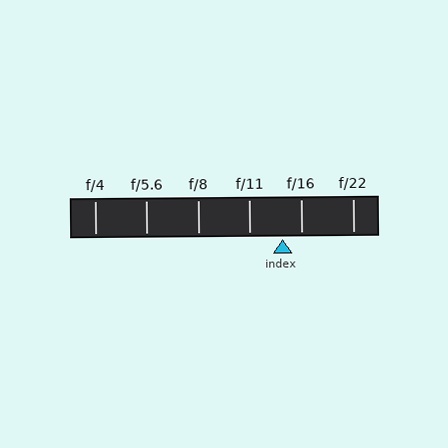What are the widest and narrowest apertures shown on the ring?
The widest aperture shown is f/4 and the narrowest is f/22.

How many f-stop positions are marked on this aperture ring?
There are 6 f-stop positions marked.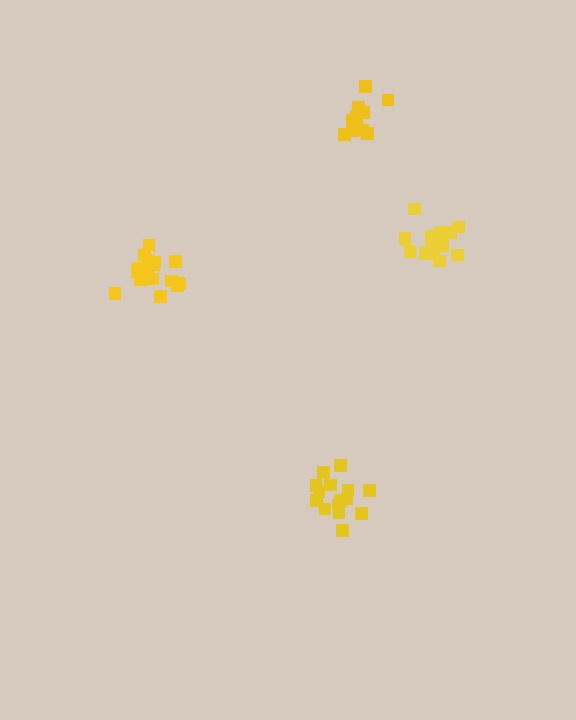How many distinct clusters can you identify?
There are 4 distinct clusters.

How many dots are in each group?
Group 1: 13 dots, Group 2: 15 dots, Group 3: 15 dots, Group 4: 16 dots (59 total).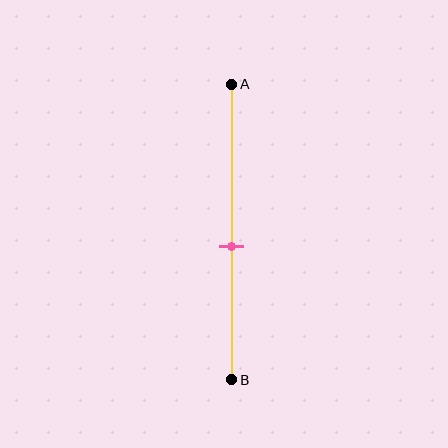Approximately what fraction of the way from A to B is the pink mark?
The pink mark is approximately 55% of the way from A to B.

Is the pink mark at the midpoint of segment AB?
No, the mark is at about 55% from A, not at the 50% midpoint.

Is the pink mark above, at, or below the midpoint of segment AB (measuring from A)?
The pink mark is below the midpoint of segment AB.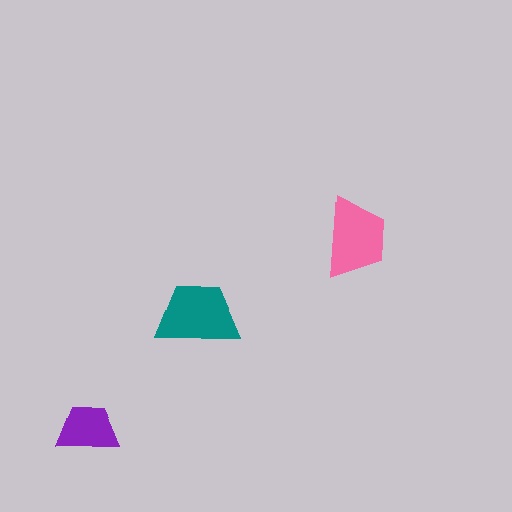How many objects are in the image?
There are 3 objects in the image.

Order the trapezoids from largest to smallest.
the teal one, the pink one, the purple one.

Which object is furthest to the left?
The purple trapezoid is leftmost.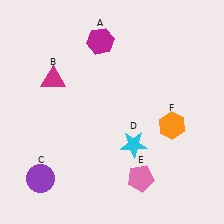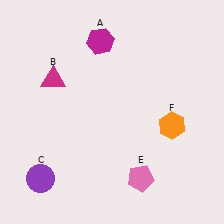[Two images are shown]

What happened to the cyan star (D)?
The cyan star (D) was removed in Image 2. It was in the bottom-right area of Image 1.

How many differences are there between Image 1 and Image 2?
There is 1 difference between the two images.